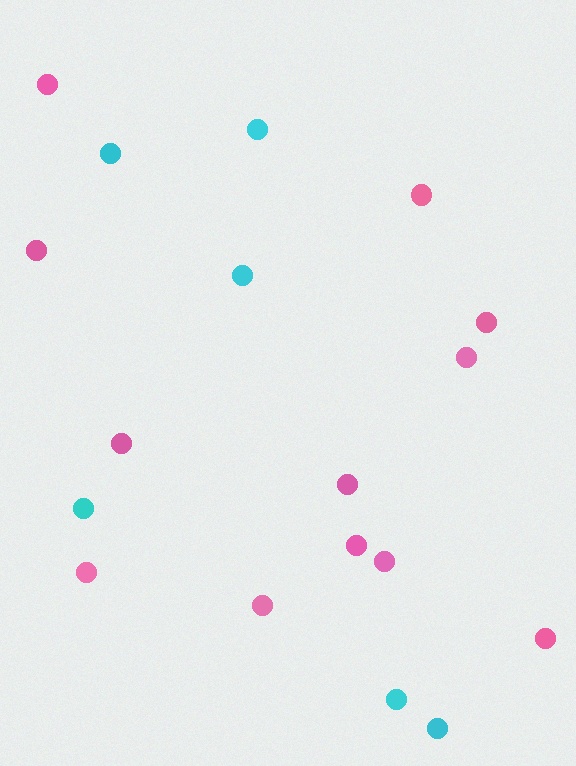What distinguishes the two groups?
There are 2 groups: one group of pink circles (12) and one group of cyan circles (6).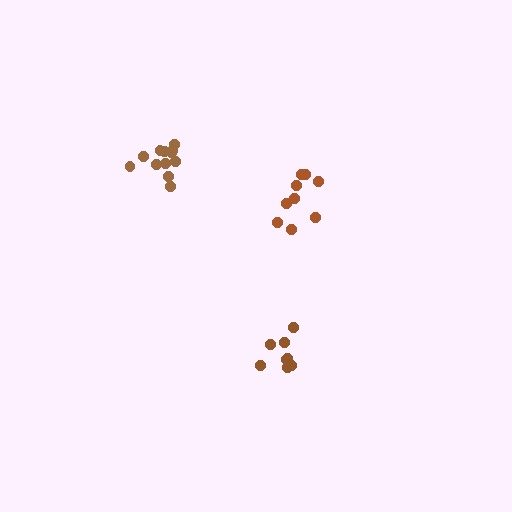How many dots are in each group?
Group 1: 9 dots, Group 2: 13 dots, Group 3: 8 dots (30 total).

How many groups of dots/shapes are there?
There are 3 groups.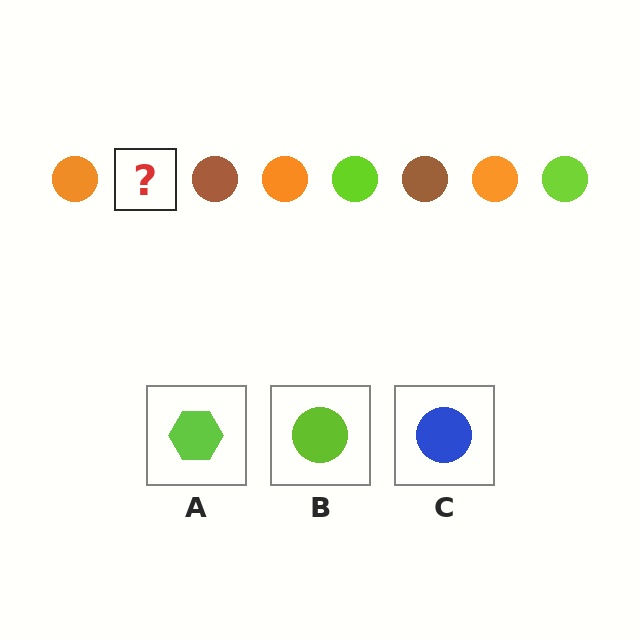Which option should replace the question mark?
Option B.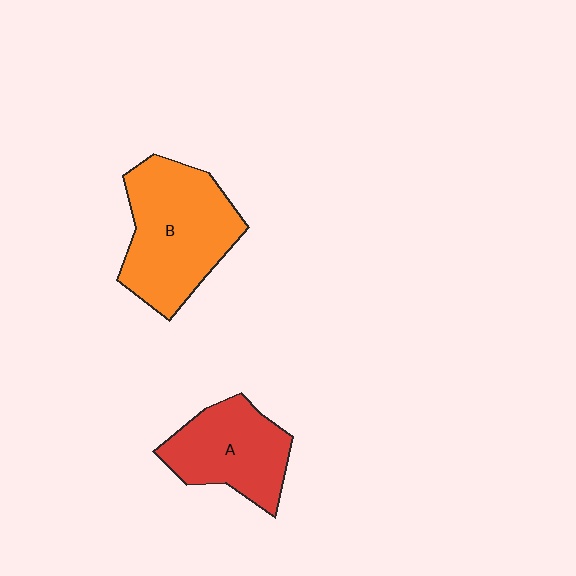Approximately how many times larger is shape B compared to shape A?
Approximately 1.4 times.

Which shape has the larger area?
Shape B (orange).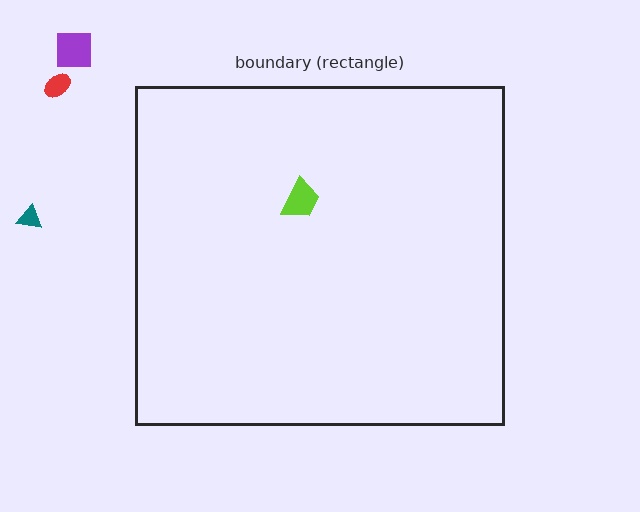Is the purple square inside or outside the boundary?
Outside.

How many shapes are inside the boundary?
1 inside, 3 outside.